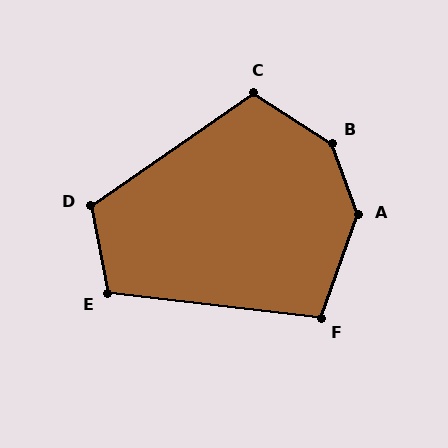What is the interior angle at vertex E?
Approximately 108 degrees (obtuse).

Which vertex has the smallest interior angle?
F, at approximately 103 degrees.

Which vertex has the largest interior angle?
B, at approximately 143 degrees.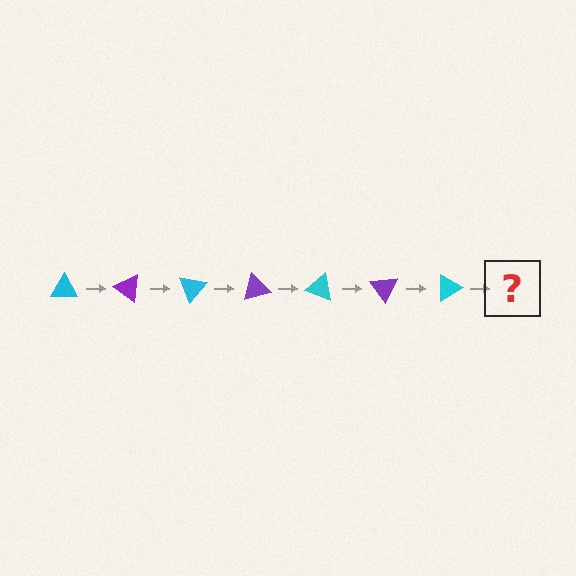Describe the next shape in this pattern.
It should be a purple triangle, rotated 245 degrees from the start.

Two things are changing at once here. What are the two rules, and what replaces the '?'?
The two rules are that it rotates 35 degrees each step and the color cycles through cyan and purple. The '?' should be a purple triangle, rotated 245 degrees from the start.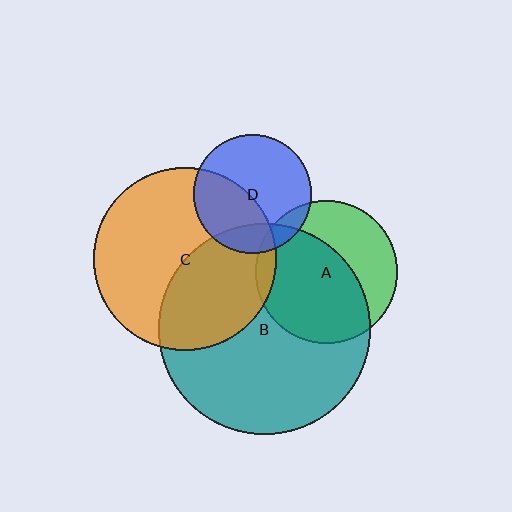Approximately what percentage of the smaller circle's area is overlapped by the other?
Approximately 5%.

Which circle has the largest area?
Circle B (teal).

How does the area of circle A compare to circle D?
Approximately 1.4 times.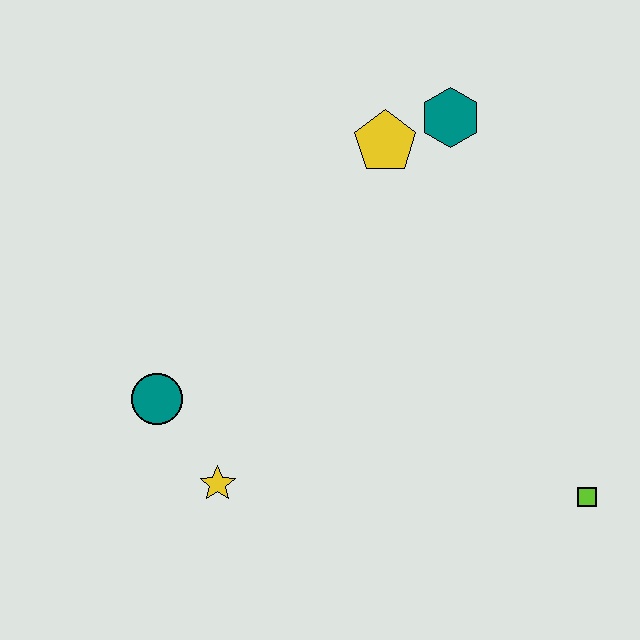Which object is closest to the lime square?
The yellow star is closest to the lime square.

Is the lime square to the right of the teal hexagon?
Yes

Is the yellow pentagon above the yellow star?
Yes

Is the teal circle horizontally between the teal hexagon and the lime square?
No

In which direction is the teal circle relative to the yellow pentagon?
The teal circle is below the yellow pentagon.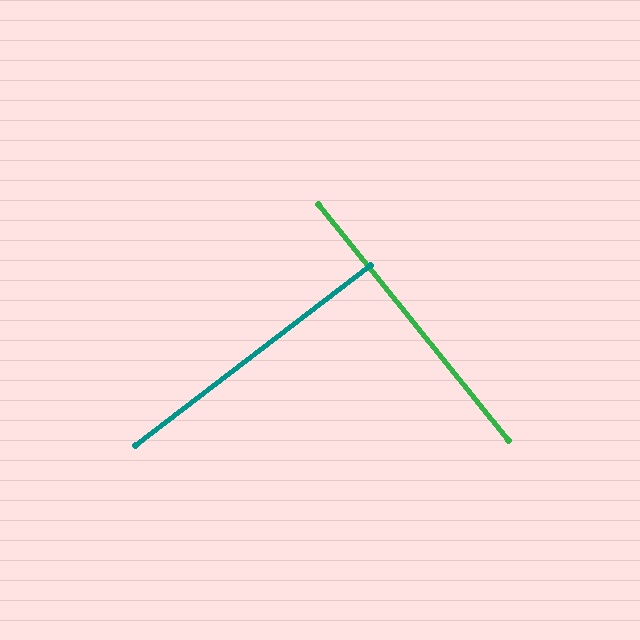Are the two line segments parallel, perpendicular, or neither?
Perpendicular — they meet at approximately 89°.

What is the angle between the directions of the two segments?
Approximately 89 degrees.